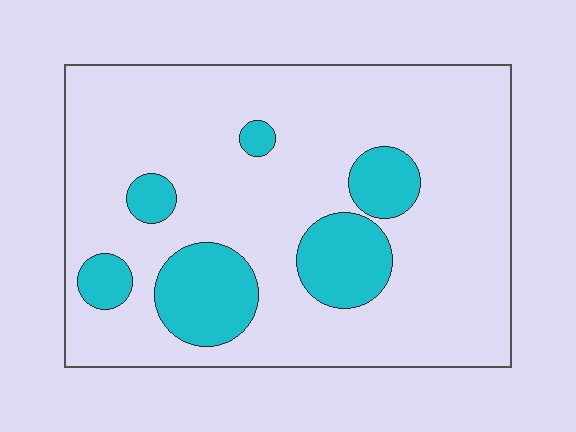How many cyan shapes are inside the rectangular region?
6.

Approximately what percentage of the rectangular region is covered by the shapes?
Approximately 20%.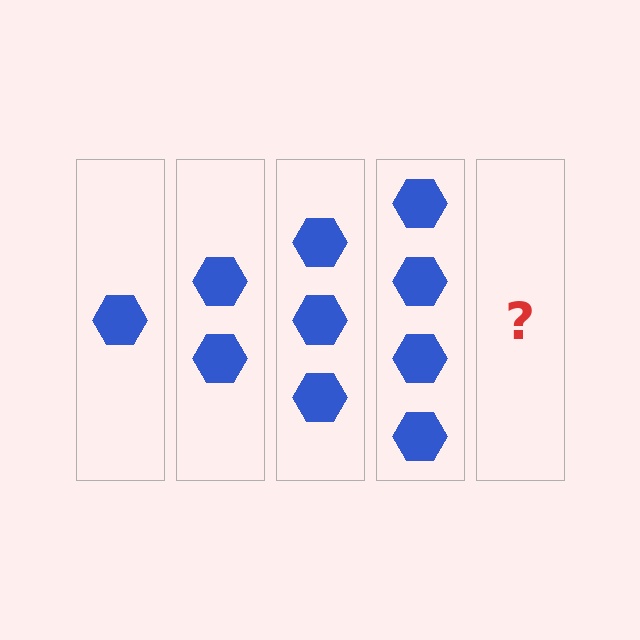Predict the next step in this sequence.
The next step is 5 hexagons.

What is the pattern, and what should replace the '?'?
The pattern is that each step adds one more hexagon. The '?' should be 5 hexagons.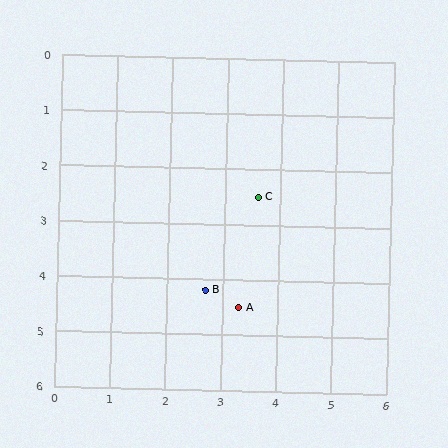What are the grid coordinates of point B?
Point B is at approximately (2.7, 4.2).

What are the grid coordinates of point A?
Point A is at approximately (3.3, 4.5).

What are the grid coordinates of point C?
Point C is at approximately (3.6, 2.5).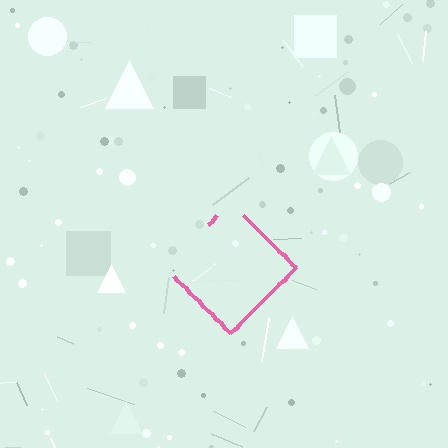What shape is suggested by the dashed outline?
The dashed outline suggests a diamond.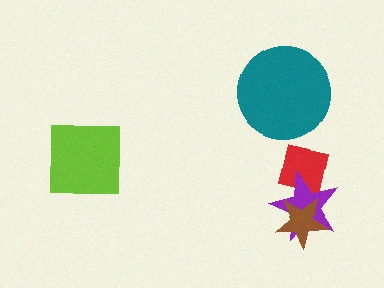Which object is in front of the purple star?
The brown star is in front of the purple star.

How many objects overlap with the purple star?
2 objects overlap with the purple star.